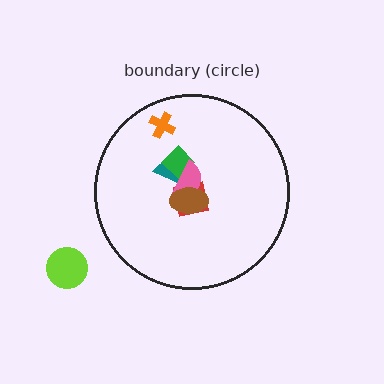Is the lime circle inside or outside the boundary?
Outside.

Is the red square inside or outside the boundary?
Inside.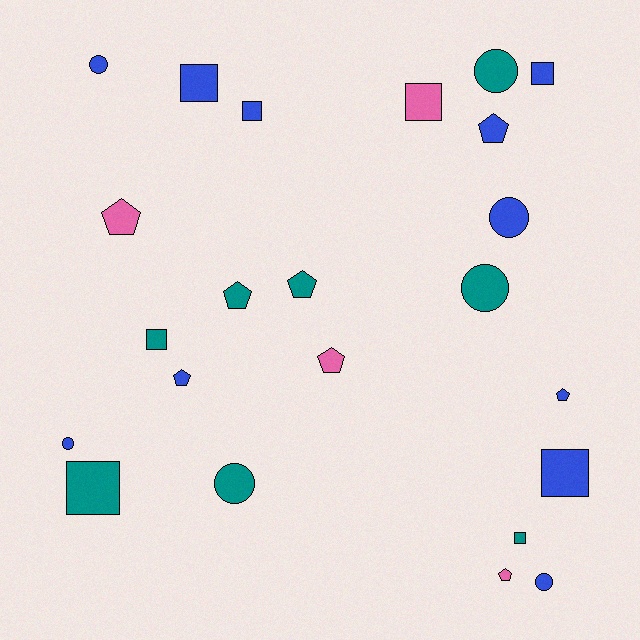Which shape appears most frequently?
Pentagon, with 8 objects.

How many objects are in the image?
There are 23 objects.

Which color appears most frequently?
Blue, with 11 objects.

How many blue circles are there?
There are 4 blue circles.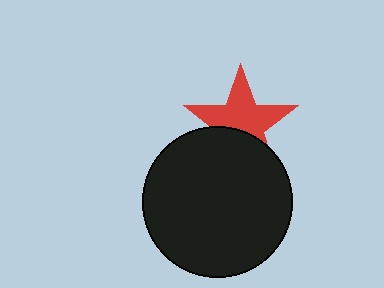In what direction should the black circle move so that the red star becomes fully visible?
The black circle should move down. That is the shortest direction to clear the overlap and leave the red star fully visible.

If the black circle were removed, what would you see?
You would see the complete red star.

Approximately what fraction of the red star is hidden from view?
Roughly 37% of the red star is hidden behind the black circle.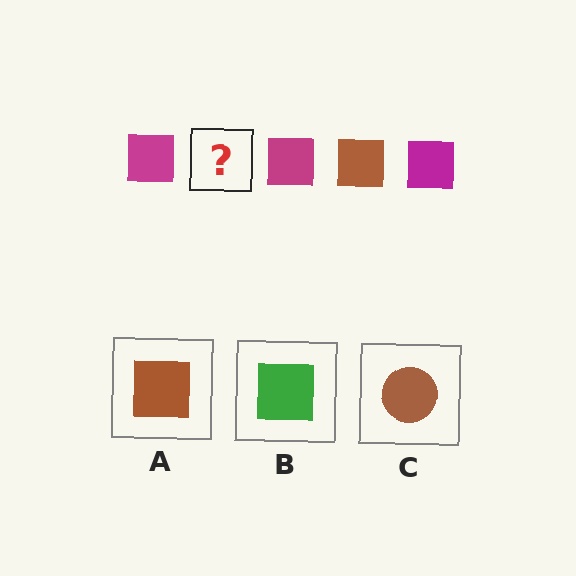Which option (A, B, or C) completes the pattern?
A.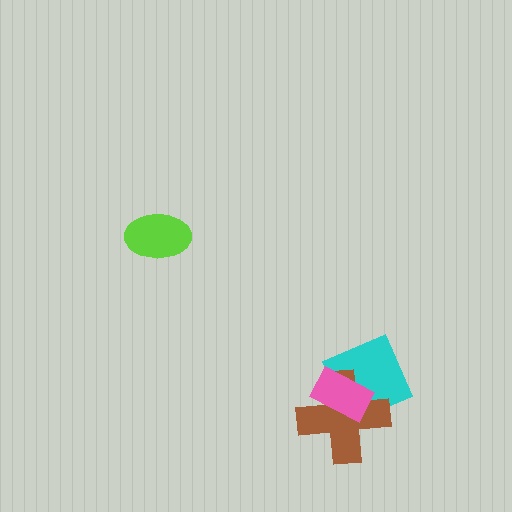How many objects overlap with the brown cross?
2 objects overlap with the brown cross.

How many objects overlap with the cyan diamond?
2 objects overlap with the cyan diamond.